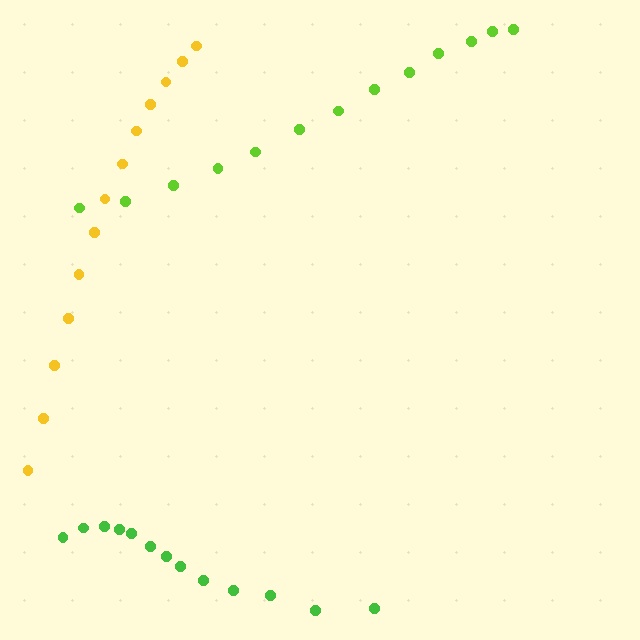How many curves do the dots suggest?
There are 3 distinct paths.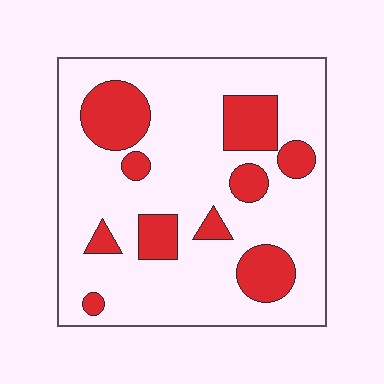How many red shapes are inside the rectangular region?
10.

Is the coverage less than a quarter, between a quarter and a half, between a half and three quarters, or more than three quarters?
Less than a quarter.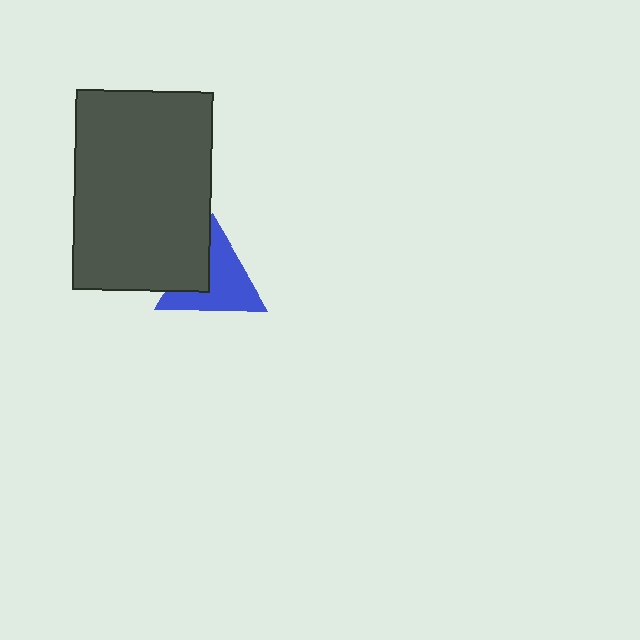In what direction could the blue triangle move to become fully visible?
The blue triangle could move right. That would shift it out from behind the dark gray rectangle entirely.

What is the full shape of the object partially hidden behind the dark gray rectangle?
The partially hidden object is a blue triangle.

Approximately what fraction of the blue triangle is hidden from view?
Roughly 32% of the blue triangle is hidden behind the dark gray rectangle.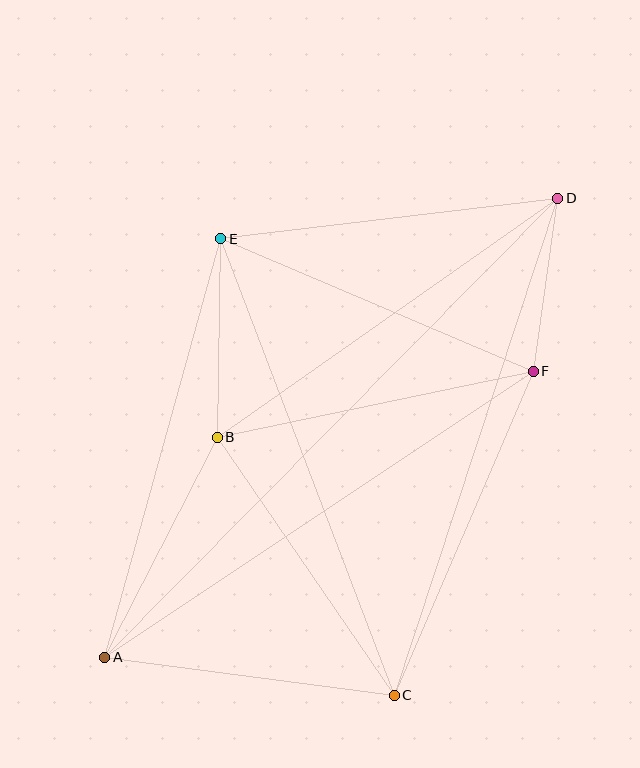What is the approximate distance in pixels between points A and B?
The distance between A and B is approximately 247 pixels.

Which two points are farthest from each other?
Points A and D are farthest from each other.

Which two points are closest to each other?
Points D and F are closest to each other.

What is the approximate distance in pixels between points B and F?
The distance between B and F is approximately 323 pixels.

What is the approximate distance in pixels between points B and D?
The distance between B and D is approximately 416 pixels.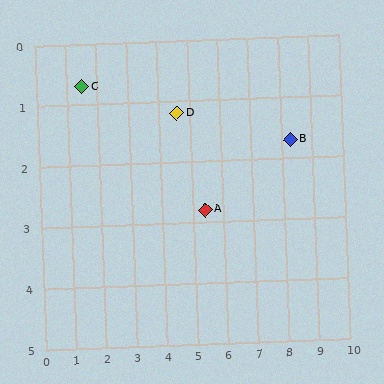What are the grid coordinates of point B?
Point B is at approximately (8.3, 1.7).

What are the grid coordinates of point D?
Point D is at approximately (4.6, 1.2).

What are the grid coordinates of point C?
Point C is at approximately (1.5, 0.7).